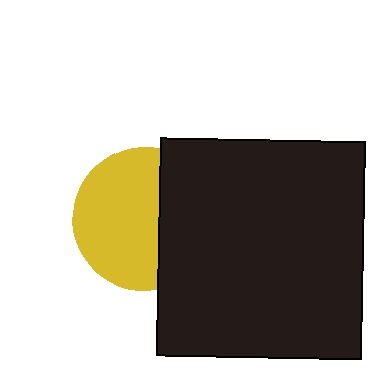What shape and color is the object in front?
The object in front is a black rectangle.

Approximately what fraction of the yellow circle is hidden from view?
Roughly 37% of the yellow circle is hidden behind the black rectangle.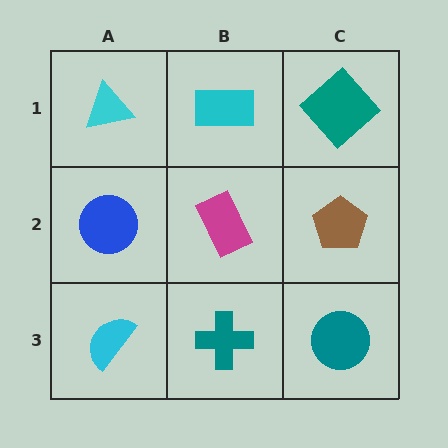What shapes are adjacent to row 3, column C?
A brown pentagon (row 2, column C), a teal cross (row 3, column B).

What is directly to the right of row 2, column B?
A brown pentagon.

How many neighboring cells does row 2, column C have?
3.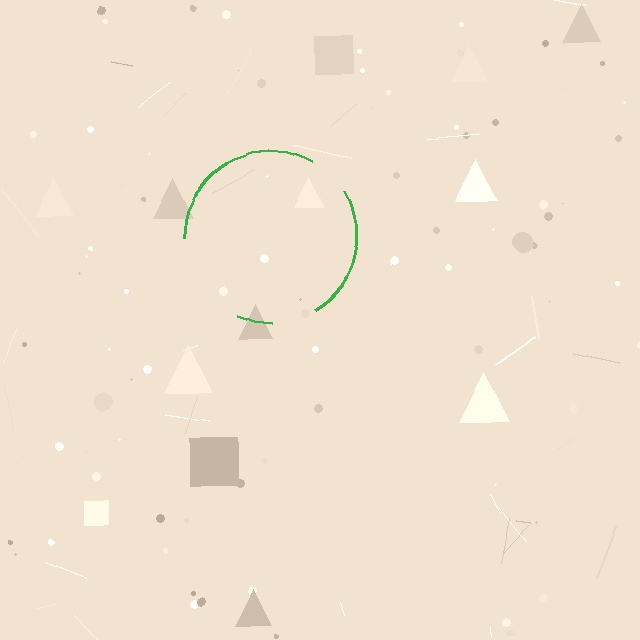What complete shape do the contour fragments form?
The contour fragments form a circle.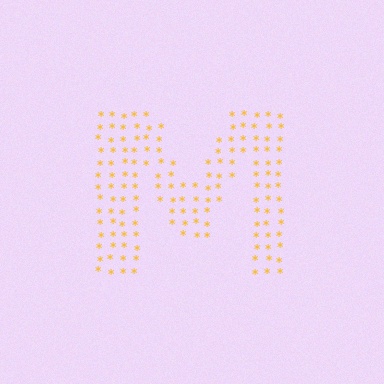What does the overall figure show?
The overall figure shows the letter M.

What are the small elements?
The small elements are asterisks.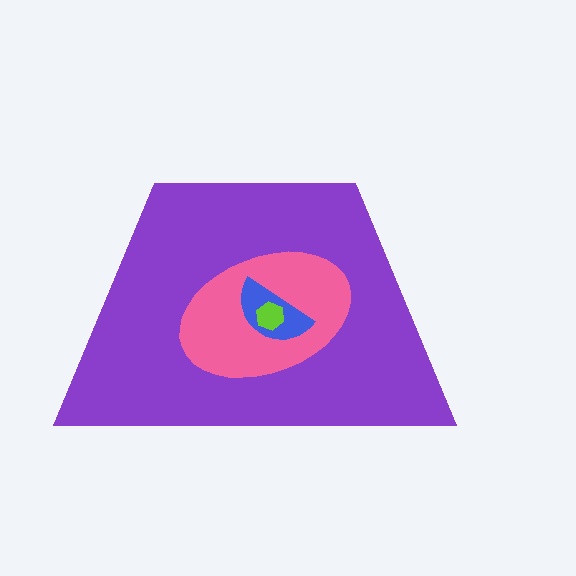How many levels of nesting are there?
4.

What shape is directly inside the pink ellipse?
The blue semicircle.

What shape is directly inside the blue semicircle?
The lime hexagon.